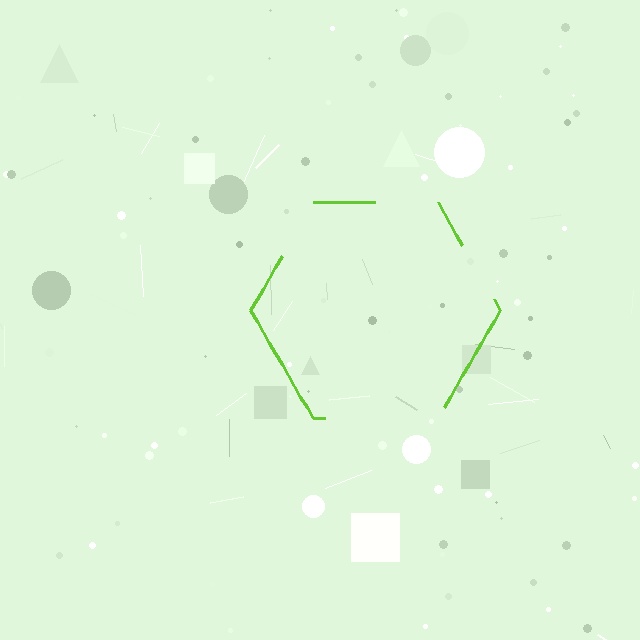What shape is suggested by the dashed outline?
The dashed outline suggests a hexagon.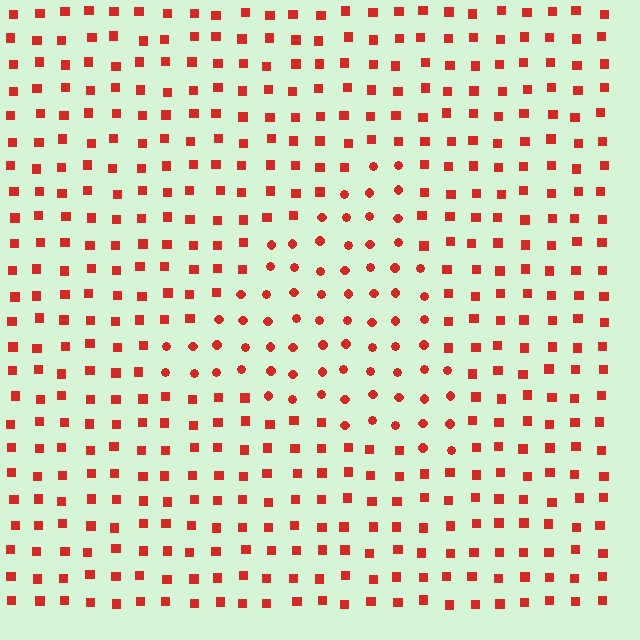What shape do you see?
I see a triangle.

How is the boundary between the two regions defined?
The boundary is defined by a change in element shape: circles inside vs. squares outside. All elements share the same color and spacing.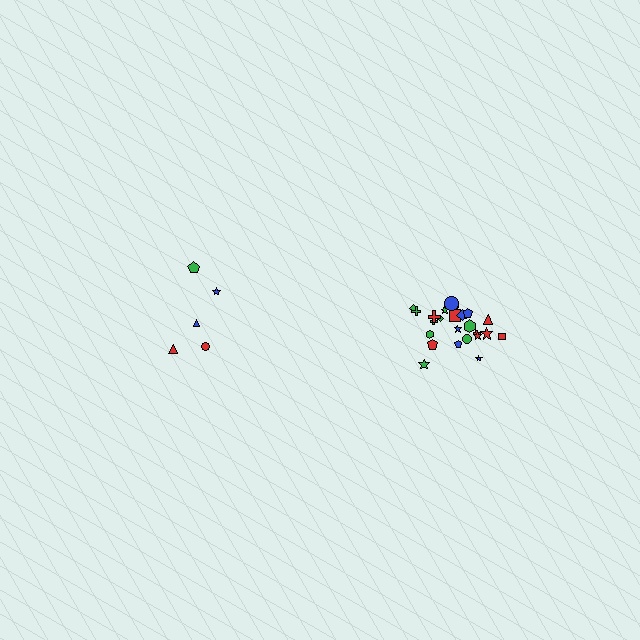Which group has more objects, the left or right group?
The right group.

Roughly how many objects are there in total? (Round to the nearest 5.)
Roughly 30 objects in total.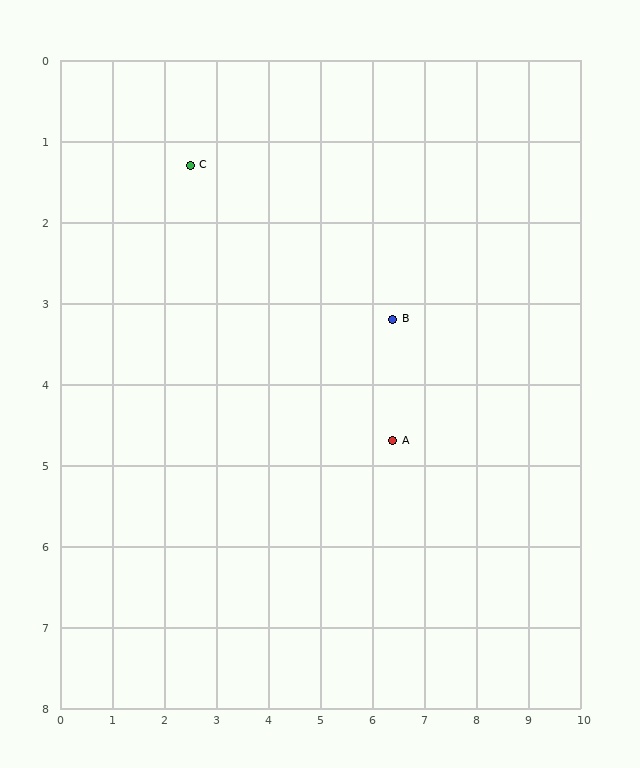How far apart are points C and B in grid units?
Points C and B are about 4.3 grid units apart.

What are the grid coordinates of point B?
Point B is at approximately (6.4, 3.2).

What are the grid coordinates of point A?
Point A is at approximately (6.4, 4.7).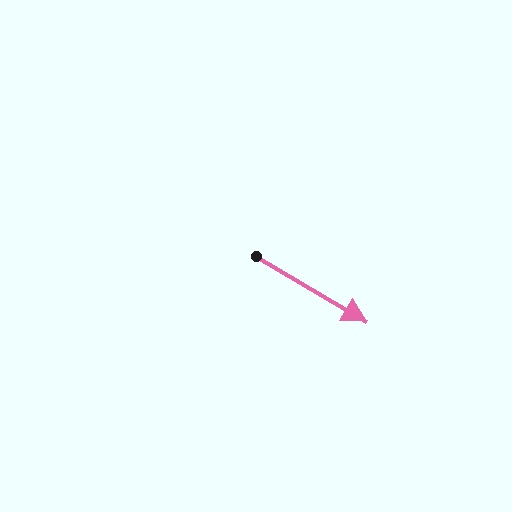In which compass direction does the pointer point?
Southeast.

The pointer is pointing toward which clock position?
Roughly 4 o'clock.